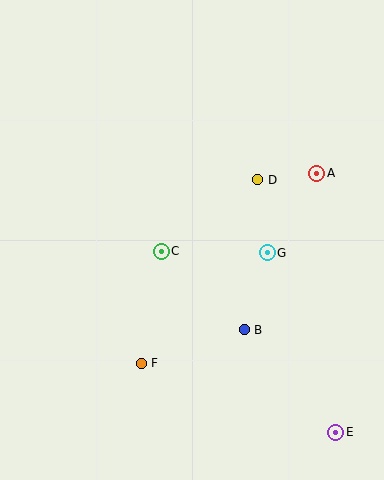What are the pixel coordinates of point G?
Point G is at (267, 253).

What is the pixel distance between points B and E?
The distance between B and E is 138 pixels.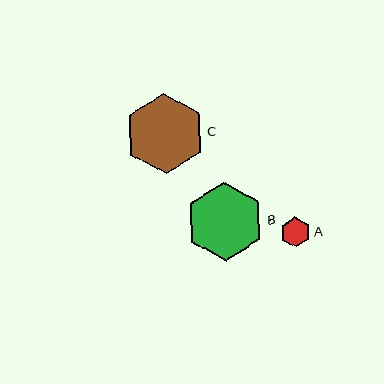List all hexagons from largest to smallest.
From largest to smallest: C, B, A.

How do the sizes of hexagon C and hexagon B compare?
Hexagon C and hexagon B are approximately the same size.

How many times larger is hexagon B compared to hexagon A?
Hexagon B is approximately 2.6 times the size of hexagon A.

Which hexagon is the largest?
Hexagon C is the largest with a size of approximately 80 pixels.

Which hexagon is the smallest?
Hexagon A is the smallest with a size of approximately 30 pixels.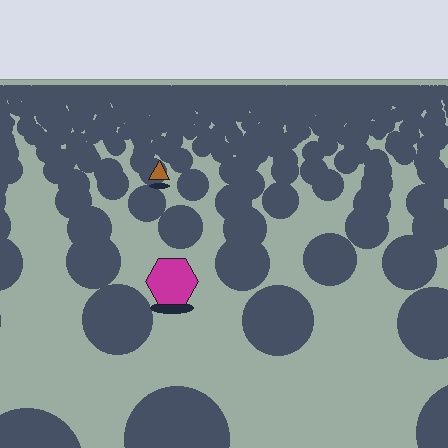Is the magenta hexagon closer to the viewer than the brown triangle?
Yes. The magenta hexagon is closer — you can tell from the texture gradient: the ground texture is coarser near it.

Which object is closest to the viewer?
The magenta hexagon is closest. The texture marks near it are larger and more spread out.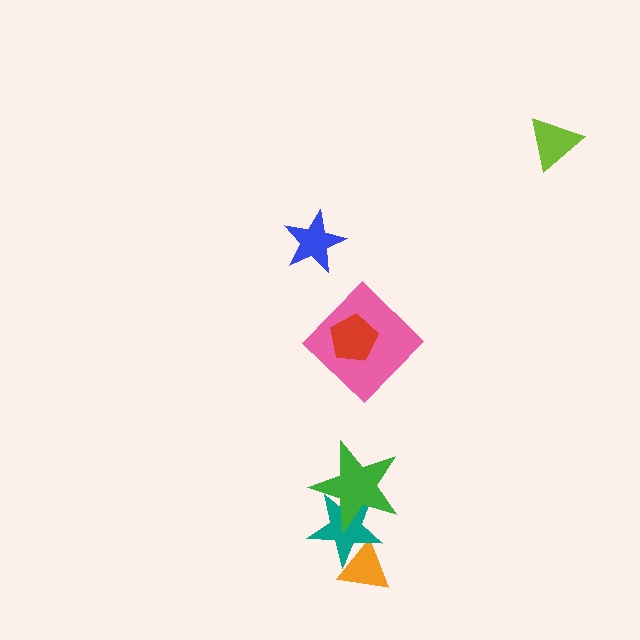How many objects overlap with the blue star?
0 objects overlap with the blue star.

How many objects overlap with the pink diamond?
1 object overlaps with the pink diamond.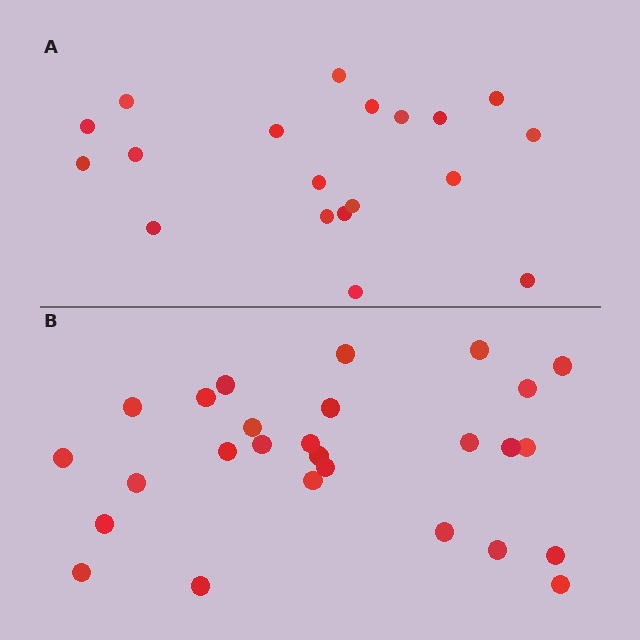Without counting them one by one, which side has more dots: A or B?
Region B (the bottom region) has more dots.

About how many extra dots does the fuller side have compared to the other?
Region B has roughly 8 or so more dots than region A.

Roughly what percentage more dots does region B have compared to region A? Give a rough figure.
About 40% more.